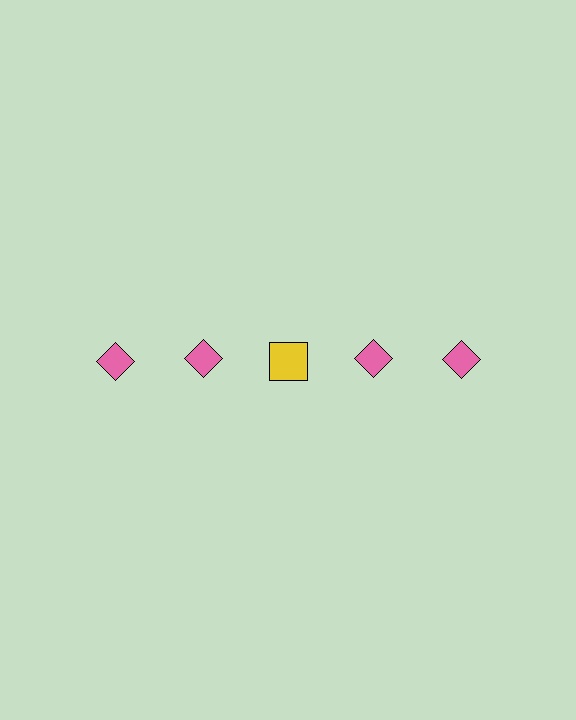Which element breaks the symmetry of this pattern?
The yellow square in the top row, center column breaks the symmetry. All other shapes are pink diamonds.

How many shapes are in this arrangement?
There are 5 shapes arranged in a grid pattern.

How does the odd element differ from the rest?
It differs in both color (yellow instead of pink) and shape (square instead of diamond).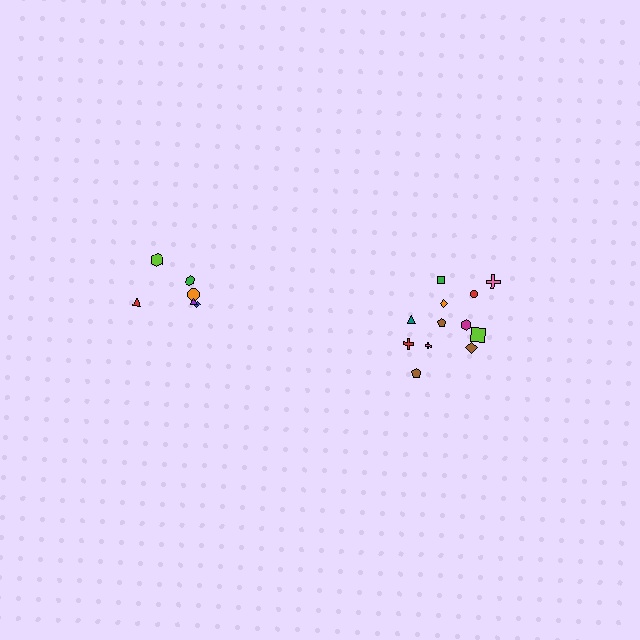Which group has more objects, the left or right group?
The right group.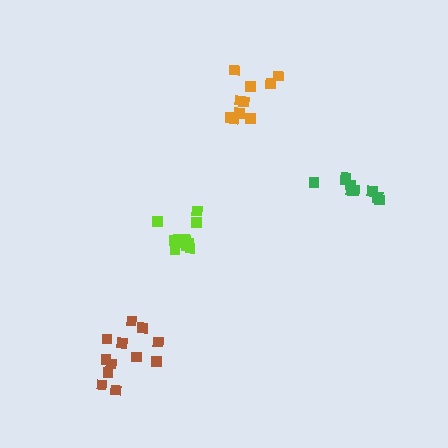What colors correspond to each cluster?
The clusters are colored: orange, brown, lime, green.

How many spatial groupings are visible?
There are 4 spatial groupings.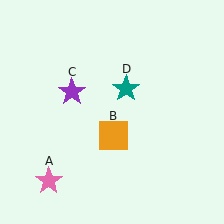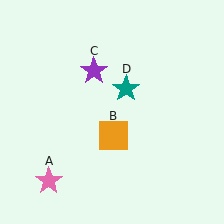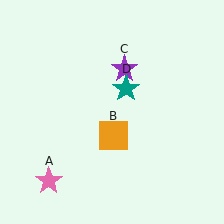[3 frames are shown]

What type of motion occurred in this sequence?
The purple star (object C) rotated clockwise around the center of the scene.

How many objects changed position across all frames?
1 object changed position: purple star (object C).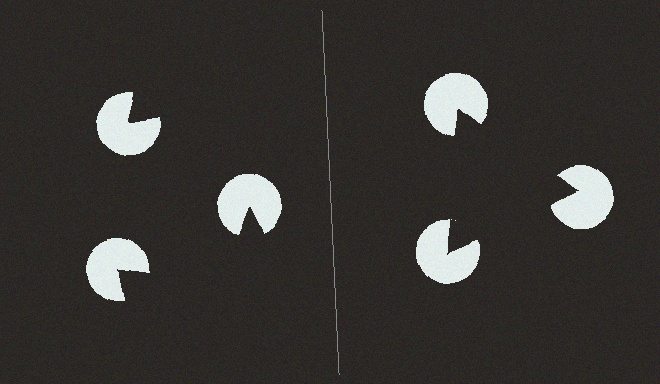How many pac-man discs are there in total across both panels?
6 — 3 on each side.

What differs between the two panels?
The pac-man discs are positioned identically on both sides; only the wedge orientations differ. On the right they align to a triangle; on the left they are misaligned.